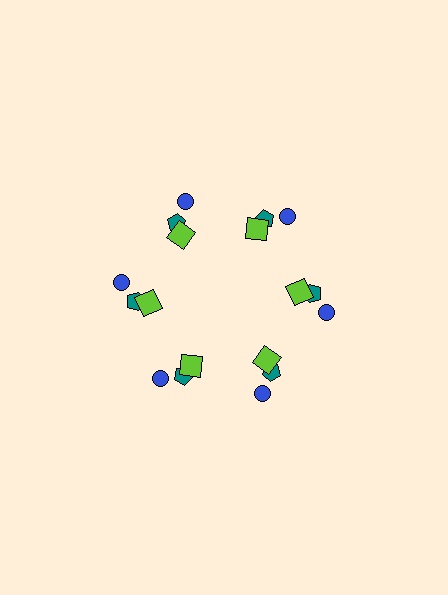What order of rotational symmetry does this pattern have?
This pattern has 6-fold rotational symmetry.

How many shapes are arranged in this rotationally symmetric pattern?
There are 18 shapes, arranged in 6 groups of 3.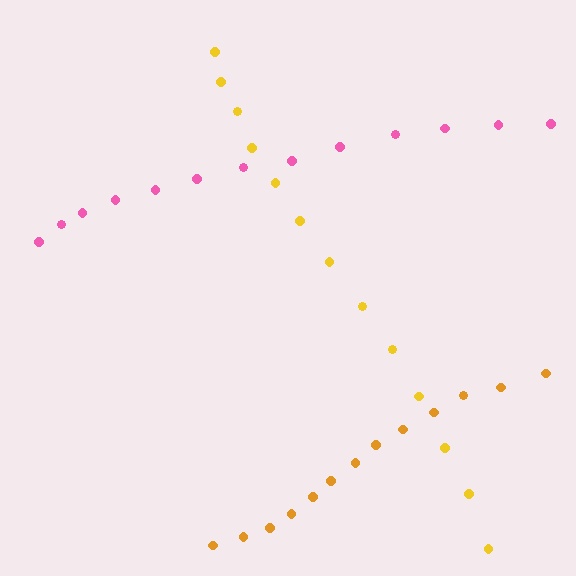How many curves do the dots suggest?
There are 3 distinct paths.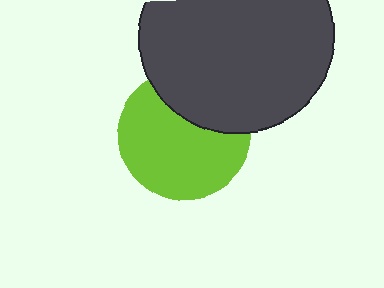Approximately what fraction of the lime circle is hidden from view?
Roughly 31% of the lime circle is hidden behind the dark gray circle.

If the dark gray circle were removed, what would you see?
You would see the complete lime circle.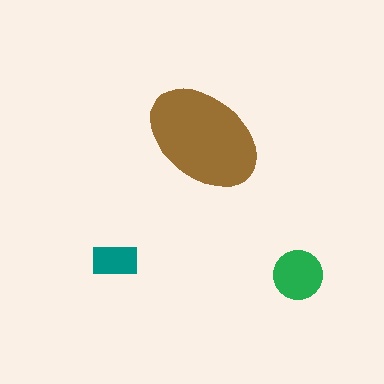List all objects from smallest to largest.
The teal rectangle, the green circle, the brown ellipse.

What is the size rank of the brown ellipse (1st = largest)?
1st.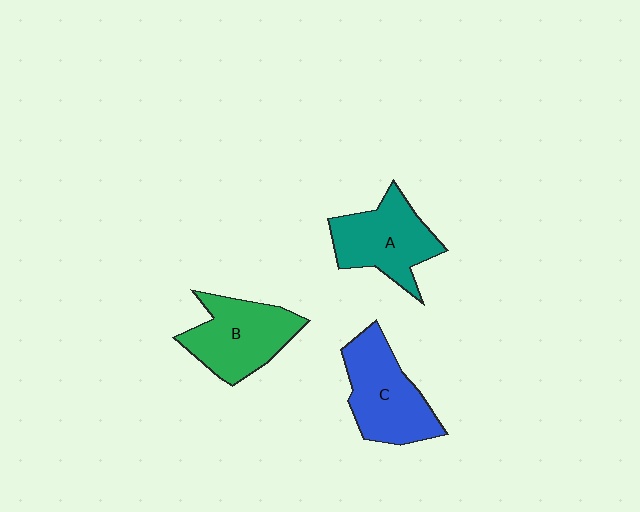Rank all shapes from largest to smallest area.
From largest to smallest: C (blue), B (green), A (teal).